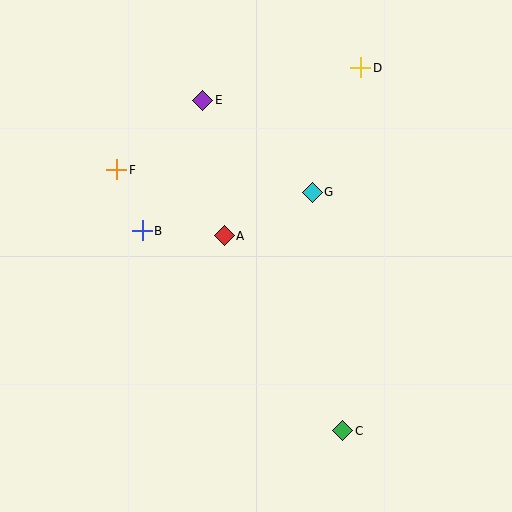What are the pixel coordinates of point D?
Point D is at (361, 68).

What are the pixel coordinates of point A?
Point A is at (224, 236).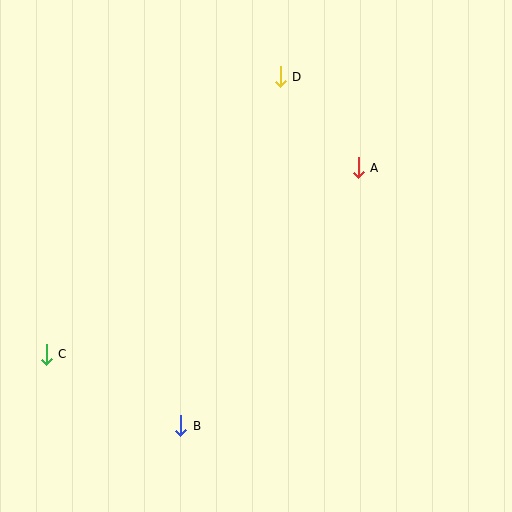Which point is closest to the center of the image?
Point A at (358, 168) is closest to the center.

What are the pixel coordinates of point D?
Point D is at (280, 77).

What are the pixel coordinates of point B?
Point B is at (181, 426).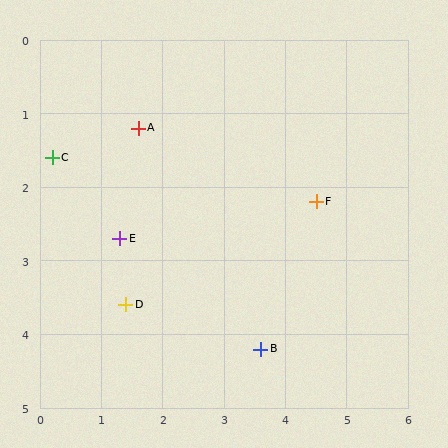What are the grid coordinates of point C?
Point C is at approximately (0.2, 1.6).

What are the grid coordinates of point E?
Point E is at approximately (1.3, 2.7).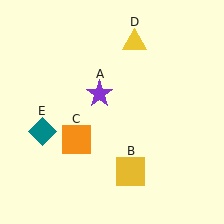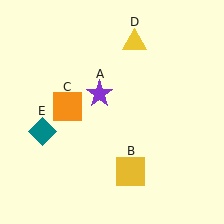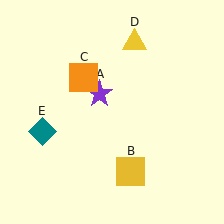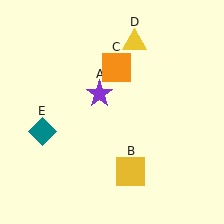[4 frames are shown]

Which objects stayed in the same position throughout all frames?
Purple star (object A) and yellow square (object B) and yellow triangle (object D) and teal diamond (object E) remained stationary.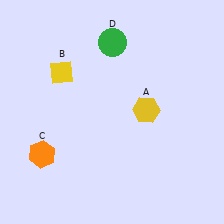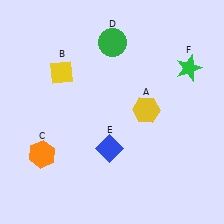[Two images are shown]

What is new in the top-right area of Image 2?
A green star (F) was added in the top-right area of Image 2.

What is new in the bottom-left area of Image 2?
A blue diamond (E) was added in the bottom-left area of Image 2.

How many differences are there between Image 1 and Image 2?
There are 2 differences between the two images.